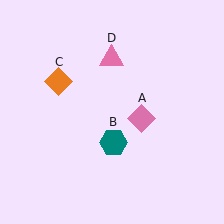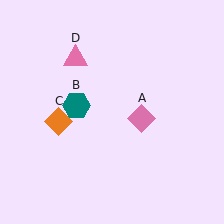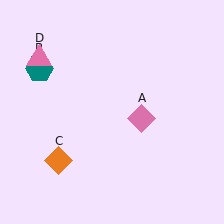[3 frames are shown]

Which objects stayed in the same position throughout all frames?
Pink diamond (object A) remained stationary.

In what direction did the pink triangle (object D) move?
The pink triangle (object D) moved left.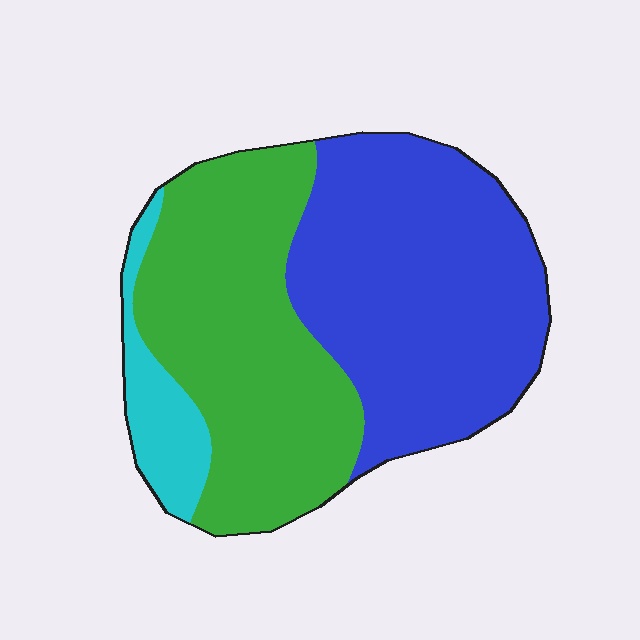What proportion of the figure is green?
Green takes up about two fifths (2/5) of the figure.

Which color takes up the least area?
Cyan, at roughly 10%.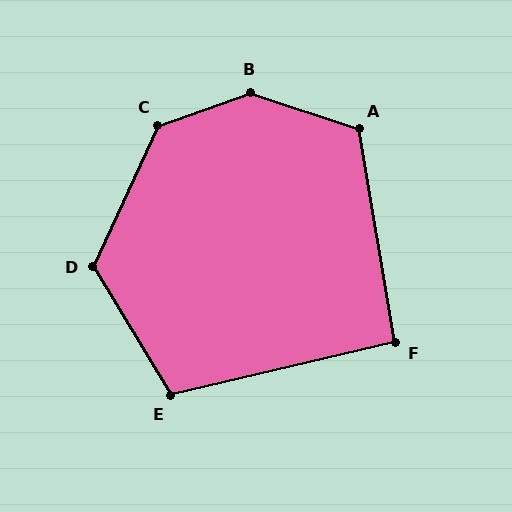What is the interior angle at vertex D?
Approximately 124 degrees (obtuse).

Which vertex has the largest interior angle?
B, at approximately 142 degrees.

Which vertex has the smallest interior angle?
F, at approximately 94 degrees.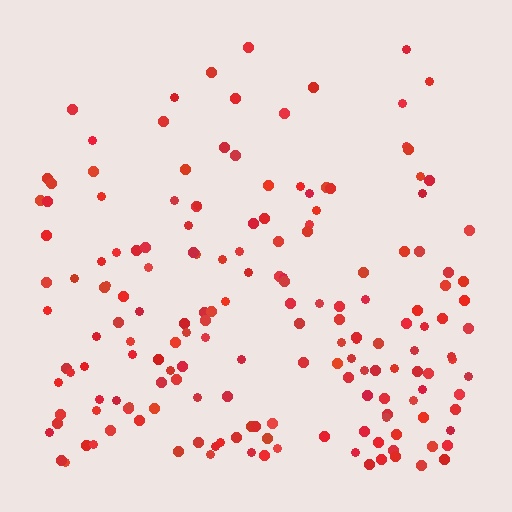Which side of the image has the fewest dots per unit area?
The top.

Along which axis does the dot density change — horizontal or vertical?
Vertical.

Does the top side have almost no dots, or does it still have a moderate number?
Still a moderate number, just noticeably fewer than the bottom.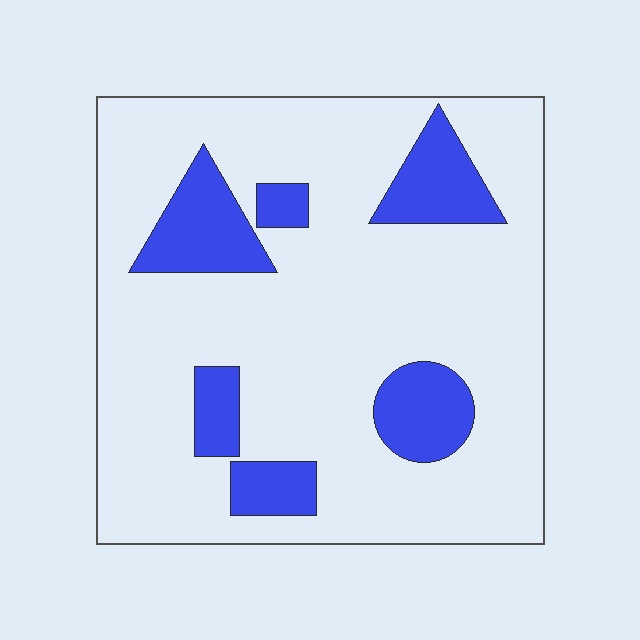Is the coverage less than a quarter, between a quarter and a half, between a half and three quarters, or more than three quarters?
Less than a quarter.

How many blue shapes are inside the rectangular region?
6.